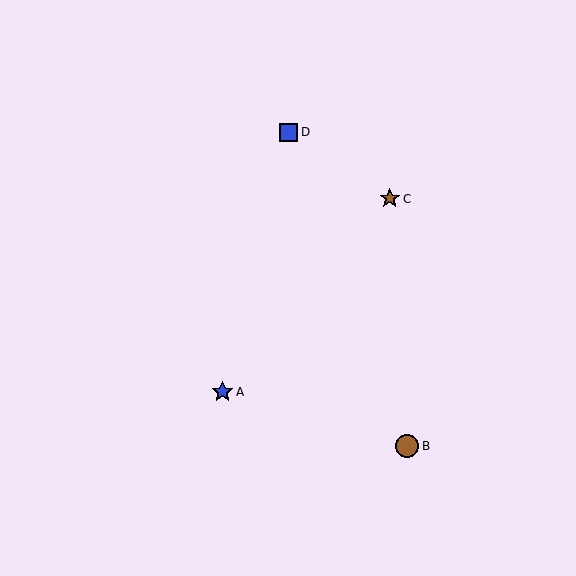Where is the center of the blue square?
The center of the blue square is at (289, 132).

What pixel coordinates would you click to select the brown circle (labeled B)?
Click at (407, 446) to select the brown circle B.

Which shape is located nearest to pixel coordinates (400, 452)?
The brown circle (labeled B) at (407, 446) is nearest to that location.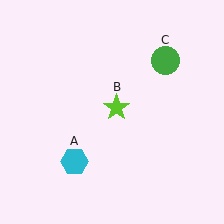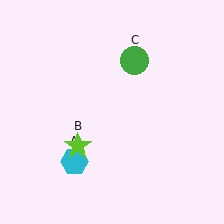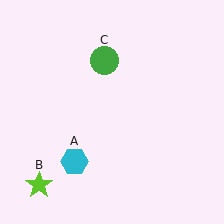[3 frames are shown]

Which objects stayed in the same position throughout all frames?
Cyan hexagon (object A) remained stationary.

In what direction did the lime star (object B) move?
The lime star (object B) moved down and to the left.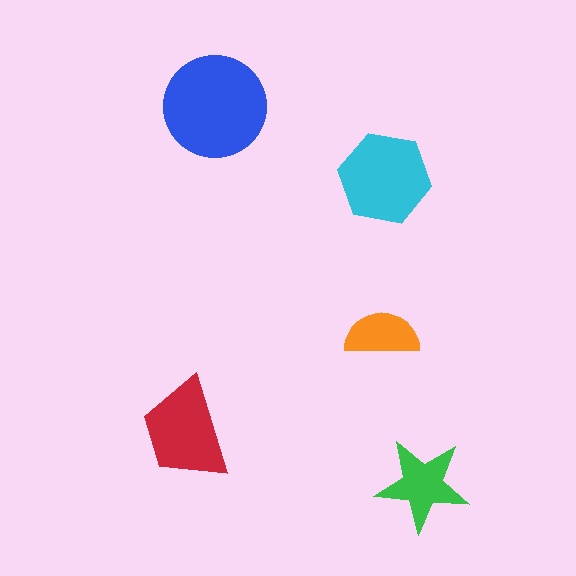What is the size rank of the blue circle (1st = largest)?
1st.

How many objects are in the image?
There are 5 objects in the image.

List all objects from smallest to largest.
The orange semicircle, the green star, the red trapezoid, the cyan hexagon, the blue circle.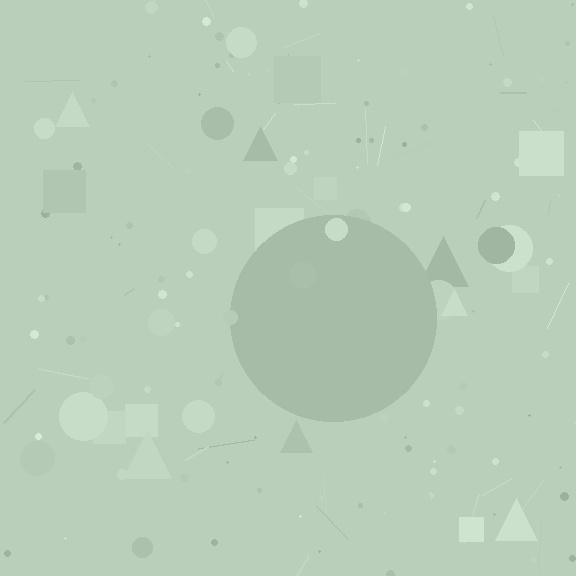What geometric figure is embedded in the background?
A circle is embedded in the background.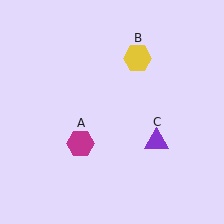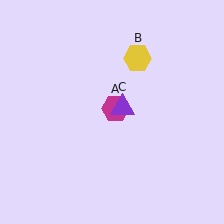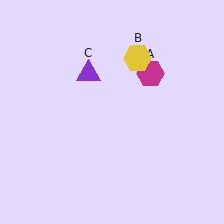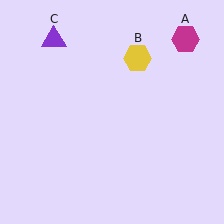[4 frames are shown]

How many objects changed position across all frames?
2 objects changed position: magenta hexagon (object A), purple triangle (object C).